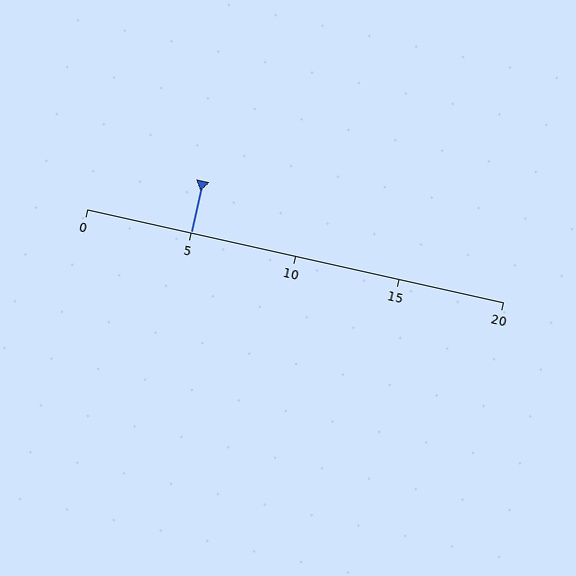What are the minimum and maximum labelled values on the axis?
The axis runs from 0 to 20.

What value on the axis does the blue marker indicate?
The marker indicates approximately 5.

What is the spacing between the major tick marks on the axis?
The major ticks are spaced 5 apart.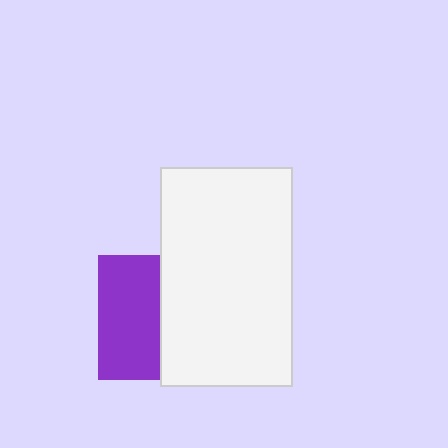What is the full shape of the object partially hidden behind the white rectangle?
The partially hidden object is a purple square.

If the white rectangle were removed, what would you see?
You would see the complete purple square.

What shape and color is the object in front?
The object in front is a white rectangle.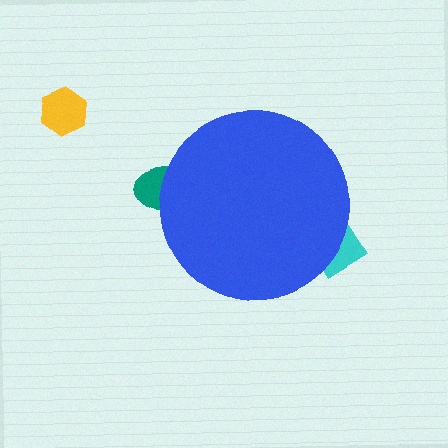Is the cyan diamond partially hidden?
Yes, the cyan diamond is partially hidden behind the blue circle.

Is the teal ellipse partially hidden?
Yes, the teal ellipse is partially hidden behind the blue circle.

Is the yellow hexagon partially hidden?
No, the yellow hexagon is fully visible.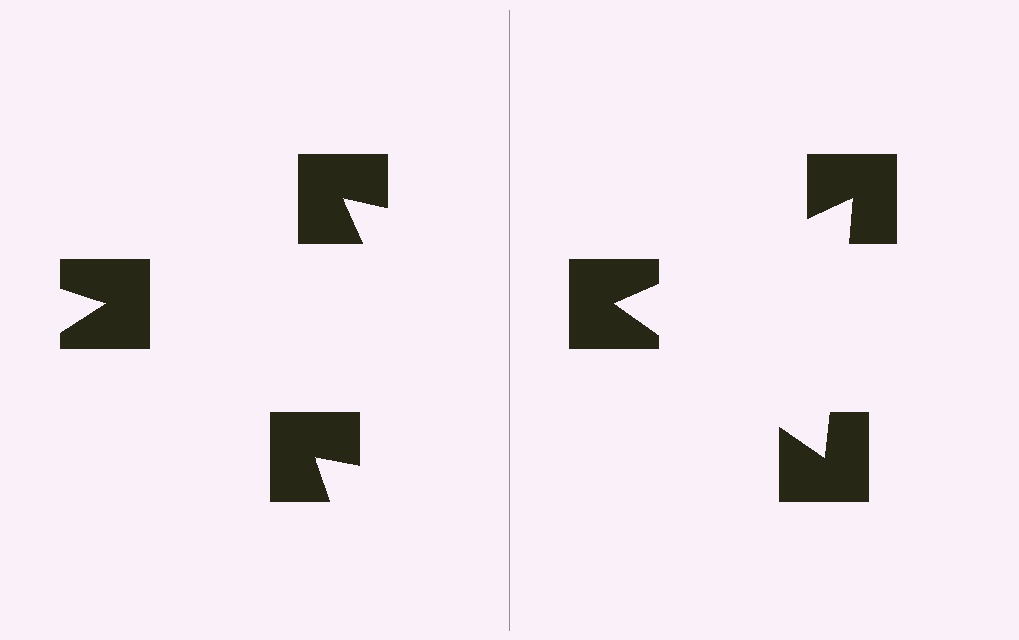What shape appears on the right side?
An illusory triangle.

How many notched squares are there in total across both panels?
6 — 3 on each side.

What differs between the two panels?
The notched squares are positioned identically on both sides; only the wedge orientations differ. On the right they align to a triangle; on the left they are misaligned.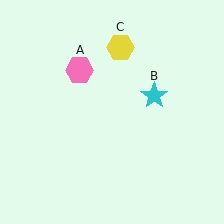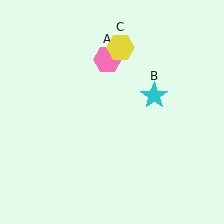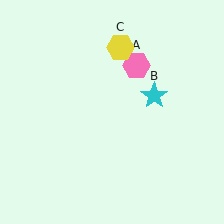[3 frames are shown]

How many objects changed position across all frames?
1 object changed position: pink hexagon (object A).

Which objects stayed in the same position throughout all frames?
Cyan star (object B) and yellow hexagon (object C) remained stationary.